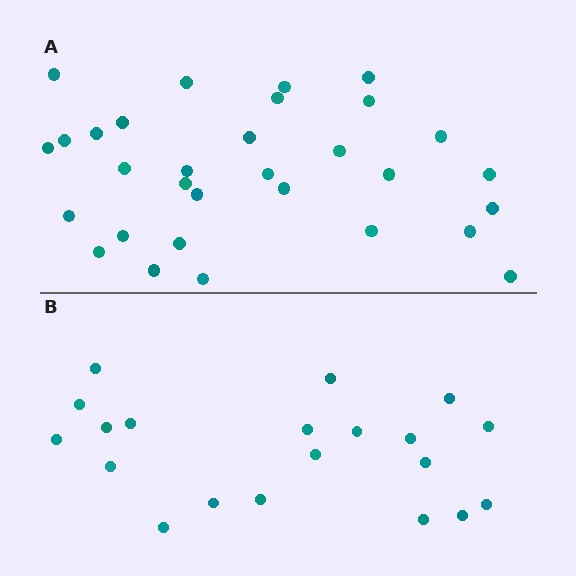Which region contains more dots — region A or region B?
Region A (the top region) has more dots.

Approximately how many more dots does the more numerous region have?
Region A has roughly 12 or so more dots than region B.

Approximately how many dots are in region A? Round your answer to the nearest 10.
About 30 dots. (The exact count is 31, which rounds to 30.)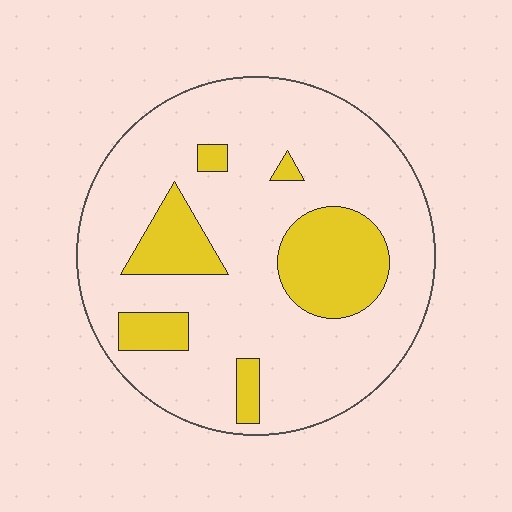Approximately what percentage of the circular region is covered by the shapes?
Approximately 20%.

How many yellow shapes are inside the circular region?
6.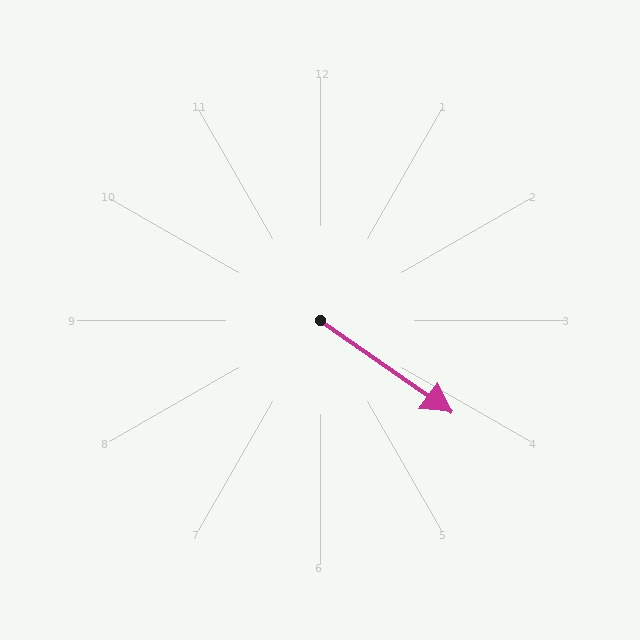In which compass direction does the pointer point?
Southeast.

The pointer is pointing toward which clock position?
Roughly 4 o'clock.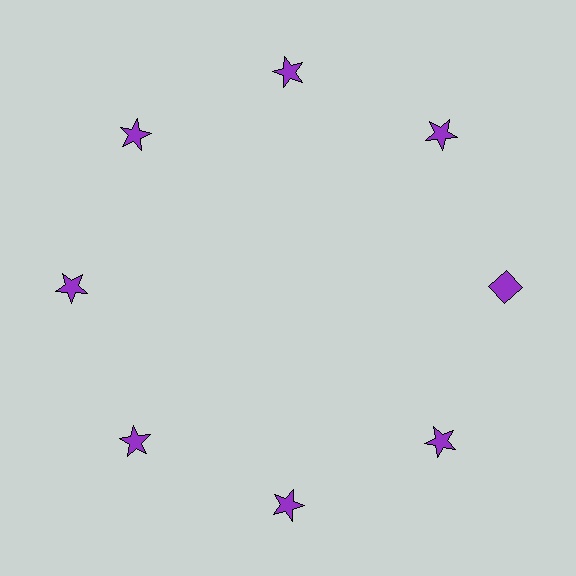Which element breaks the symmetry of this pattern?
The purple diamond at roughly the 3 o'clock position breaks the symmetry. All other shapes are purple stars.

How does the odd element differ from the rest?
It has a different shape: diamond instead of star.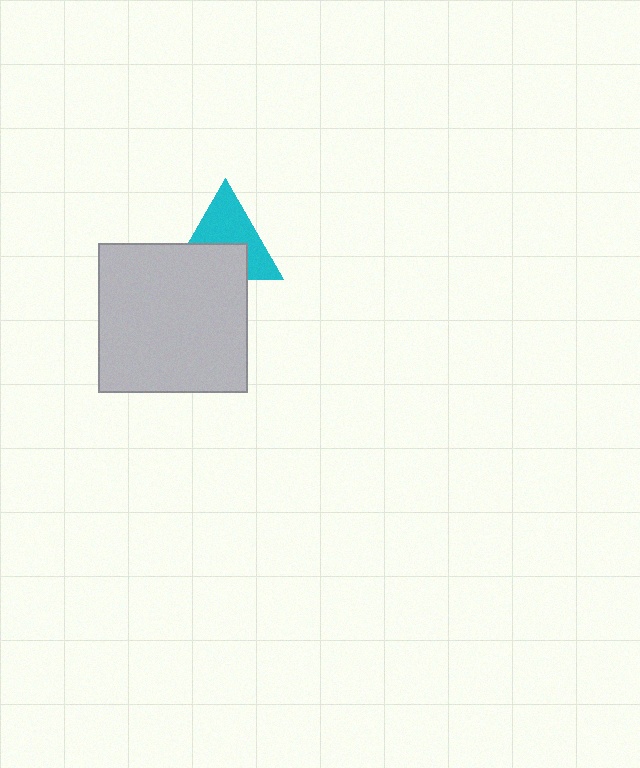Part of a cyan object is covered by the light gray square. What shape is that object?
It is a triangle.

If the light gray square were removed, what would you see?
You would see the complete cyan triangle.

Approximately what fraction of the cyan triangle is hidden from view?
Roughly 42% of the cyan triangle is hidden behind the light gray square.